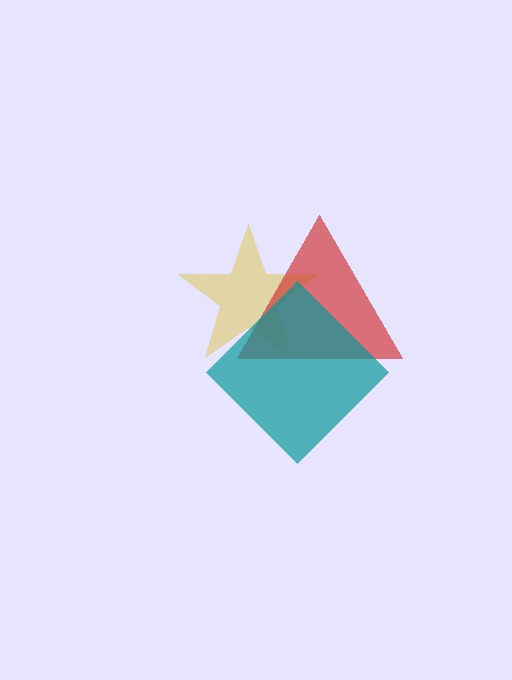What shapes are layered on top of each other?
The layered shapes are: a yellow star, a red triangle, a teal diamond.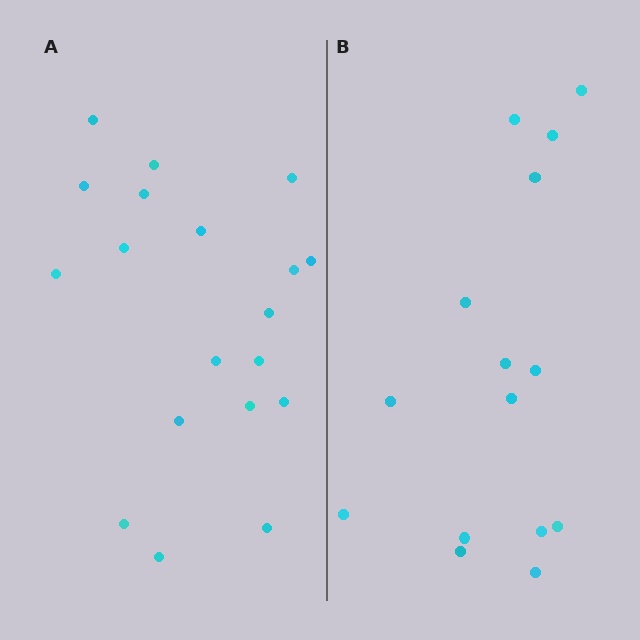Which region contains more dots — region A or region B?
Region A (the left region) has more dots.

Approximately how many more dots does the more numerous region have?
Region A has about 4 more dots than region B.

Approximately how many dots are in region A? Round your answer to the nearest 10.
About 20 dots. (The exact count is 19, which rounds to 20.)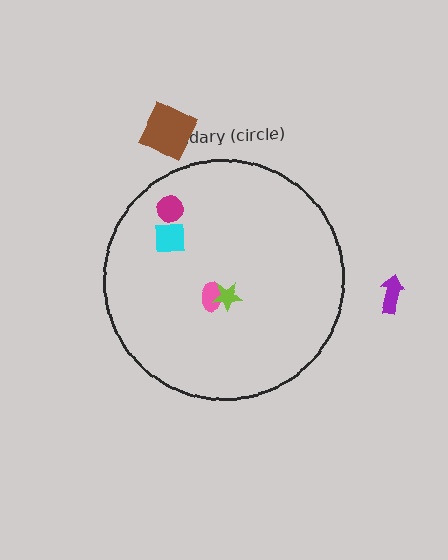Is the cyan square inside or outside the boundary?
Inside.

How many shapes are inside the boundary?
4 inside, 2 outside.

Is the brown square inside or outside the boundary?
Outside.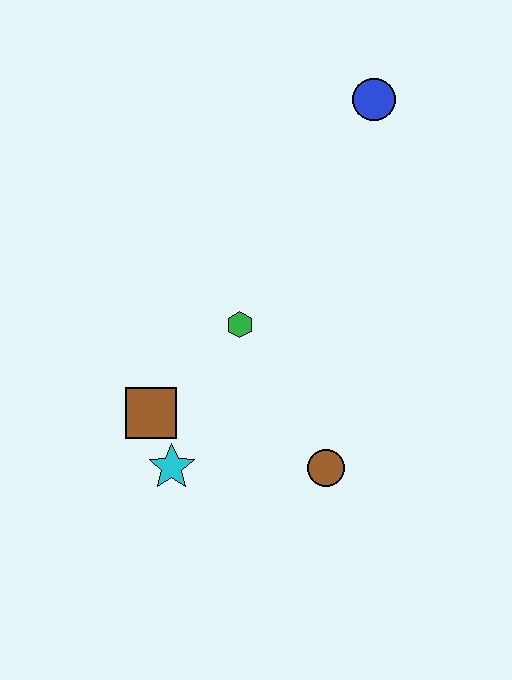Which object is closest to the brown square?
The cyan star is closest to the brown square.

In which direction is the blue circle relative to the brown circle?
The blue circle is above the brown circle.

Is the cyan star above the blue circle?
No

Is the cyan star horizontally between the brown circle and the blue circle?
No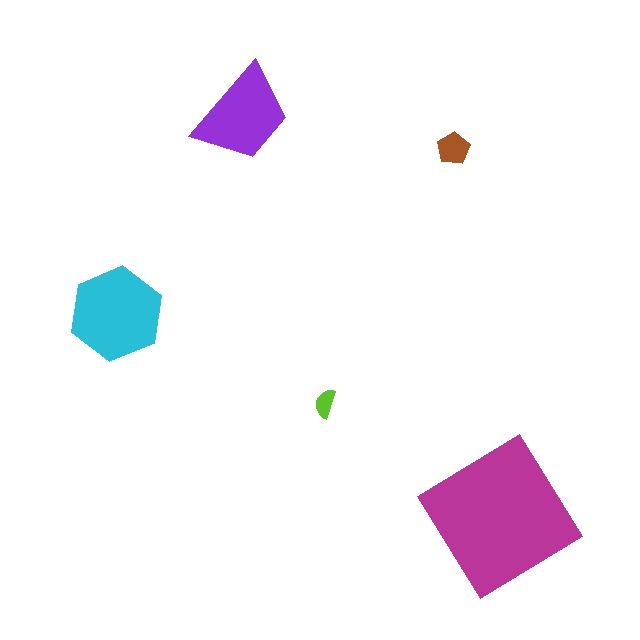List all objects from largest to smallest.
The magenta diamond, the cyan hexagon, the purple trapezoid, the brown pentagon, the lime semicircle.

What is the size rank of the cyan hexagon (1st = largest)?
2nd.